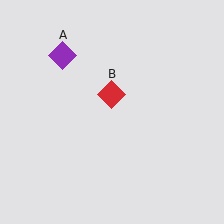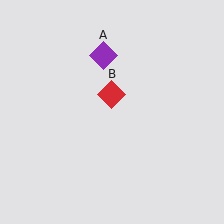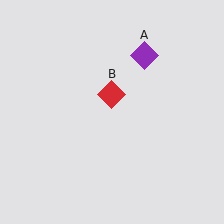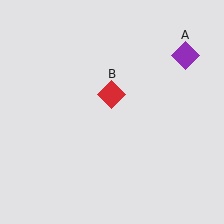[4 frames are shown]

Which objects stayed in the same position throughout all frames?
Red diamond (object B) remained stationary.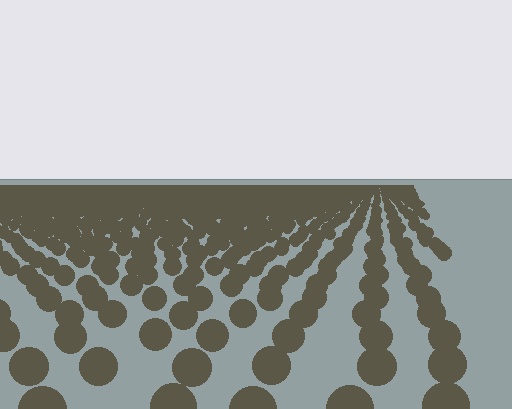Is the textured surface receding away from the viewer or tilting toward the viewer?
The surface is receding away from the viewer. Texture elements get smaller and denser toward the top.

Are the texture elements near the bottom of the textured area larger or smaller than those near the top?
Larger. Near the bottom, elements are closer to the viewer and appear at a bigger on-screen size.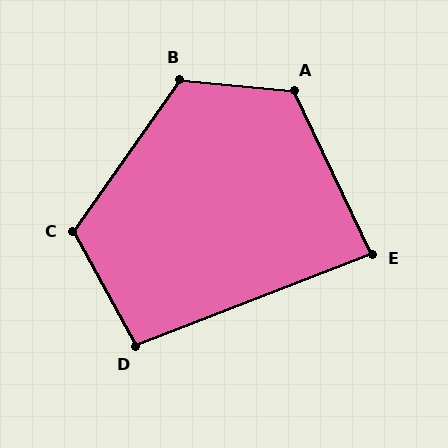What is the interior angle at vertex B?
Approximately 120 degrees (obtuse).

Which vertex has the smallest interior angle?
E, at approximately 86 degrees.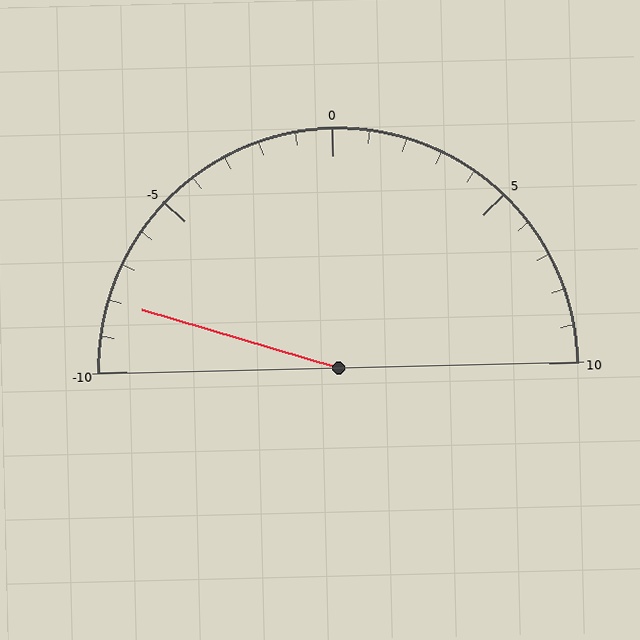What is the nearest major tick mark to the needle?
The nearest major tick mark is -10.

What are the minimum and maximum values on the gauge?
The gauge ranges from -10 to 10.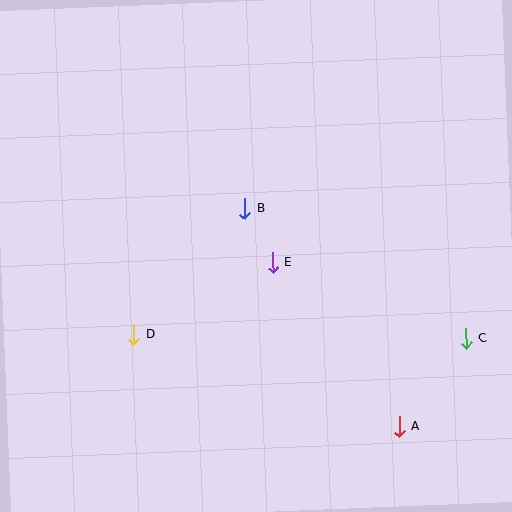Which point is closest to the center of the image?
Point E at (273, 263) is closest to the center.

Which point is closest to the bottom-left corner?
Point D is closest to the bottom-left corner.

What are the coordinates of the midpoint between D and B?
The midpoint between D and B is at (189, 272).